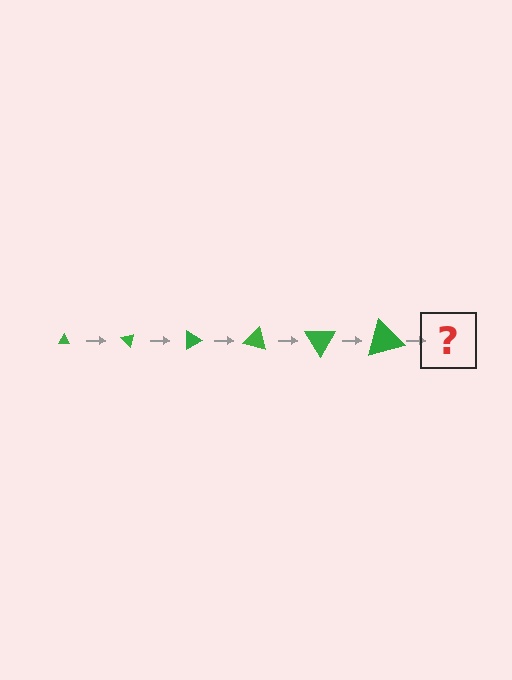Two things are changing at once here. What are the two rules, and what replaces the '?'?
The two rules are that the triangle grows larger each step and it rotates 45 degrees each step. The '?' should be a triangle, larger than the previous one and rotated 270 degrees from the start.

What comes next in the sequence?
The next element should be a triangle, larger than the previous one and rotated 270 degrees from the start.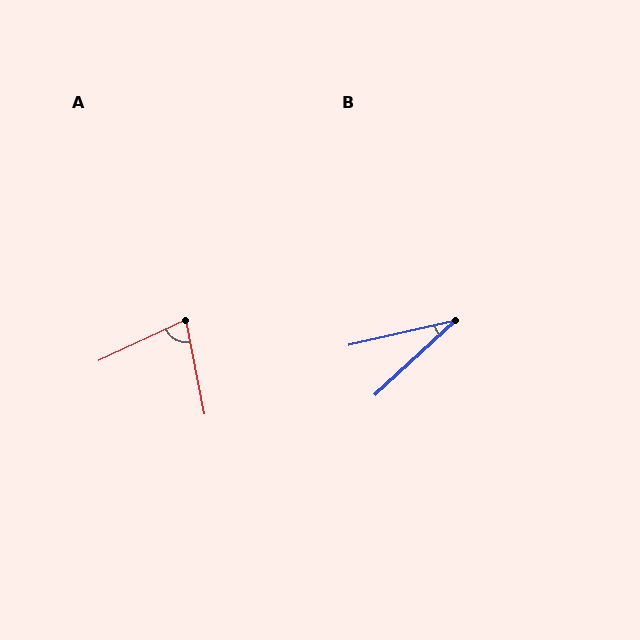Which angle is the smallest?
B, at approximately 30 degrees.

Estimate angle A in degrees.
Approximately 76 degrees.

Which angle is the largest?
A, at approximately 76 degrees.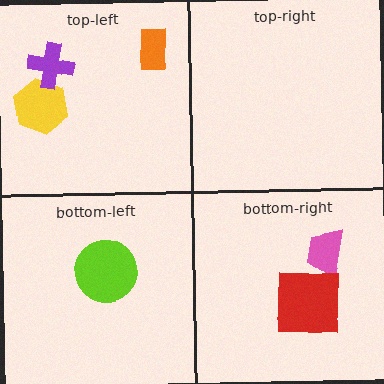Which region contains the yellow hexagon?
The top-left region.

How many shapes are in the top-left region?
3.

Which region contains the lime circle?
The bottom-left region.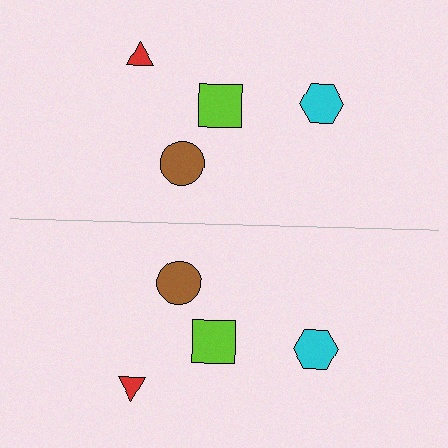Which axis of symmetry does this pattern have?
The pattern has a horizontal axis of symmetry running through the center of the image.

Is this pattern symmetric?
Yes, this pattern has bilateral (reflection) symmetry.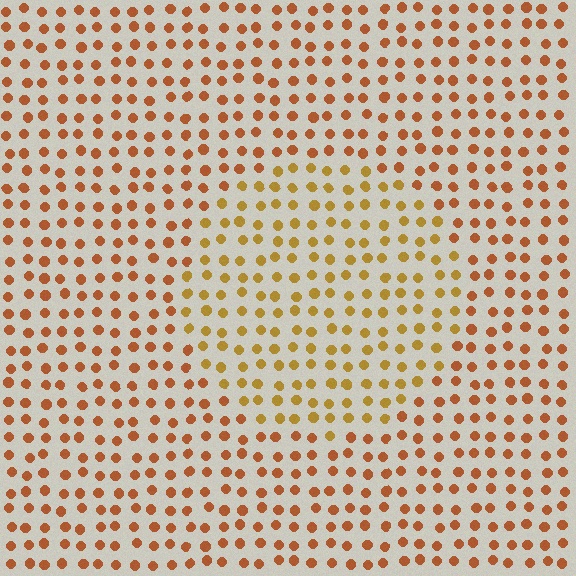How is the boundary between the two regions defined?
The boundary is defined purely by a slight shift in hue (about 24 degrees). Spacing, size, and orientation are identical on both sides.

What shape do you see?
I see a circle.